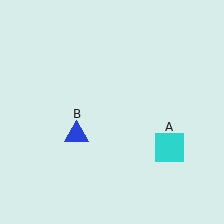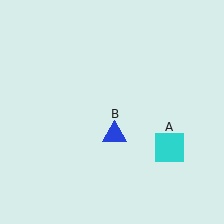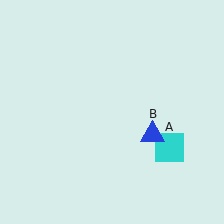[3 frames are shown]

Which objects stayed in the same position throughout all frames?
Cyan square (object A) remained stationary.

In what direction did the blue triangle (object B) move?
The blue triangle (object B) moved right.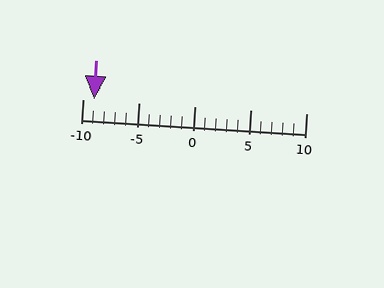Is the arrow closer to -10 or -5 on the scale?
The arrow is closer to -10.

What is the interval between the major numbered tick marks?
The major tick marks are spaced 5 units apart.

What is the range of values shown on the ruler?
The ruler shows values from -10 to 10.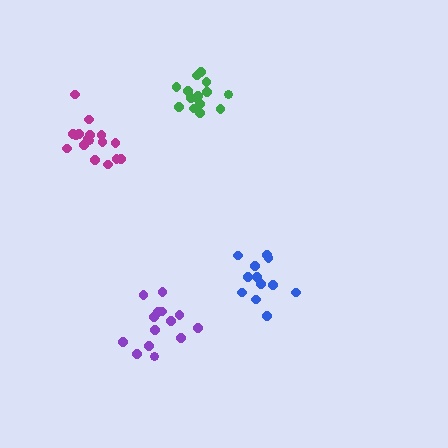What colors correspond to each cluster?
The clusters are colored: green, purple, blue, magenta.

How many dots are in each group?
Group 1: 15 dots, Group 2: 14 dots, Group 3: 12 dots, Group 4: 17 dots (58 total).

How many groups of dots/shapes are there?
There are 4 groups.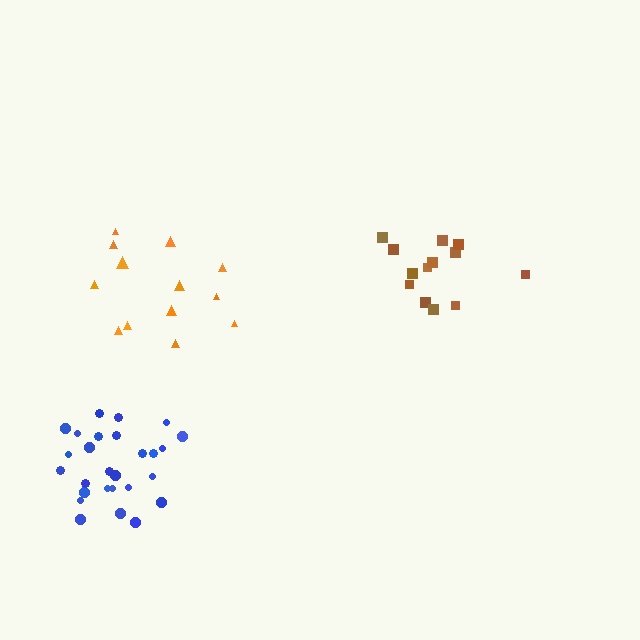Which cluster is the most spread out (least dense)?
Orange.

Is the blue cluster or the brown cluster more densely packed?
Blue.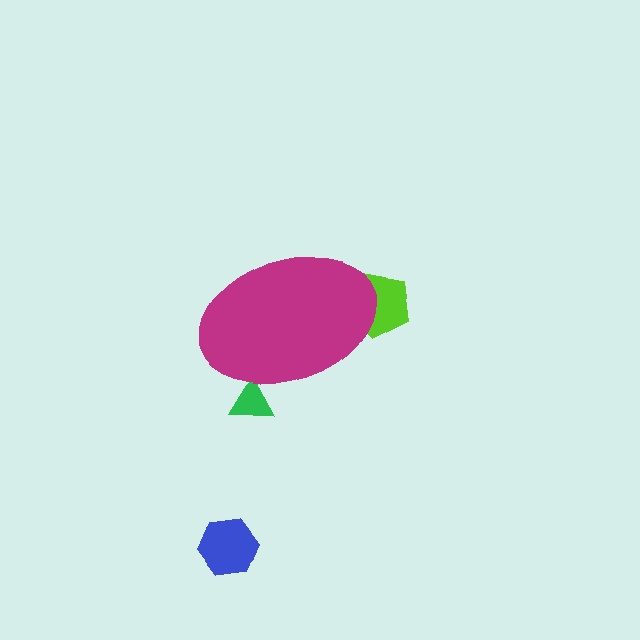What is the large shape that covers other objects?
A magenta ellipse.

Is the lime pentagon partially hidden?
Yes, the lime pentagon is partially hidden behind the magenta ellipse.